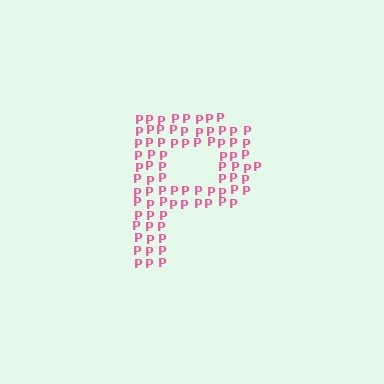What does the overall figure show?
The overall figure shows the letter P.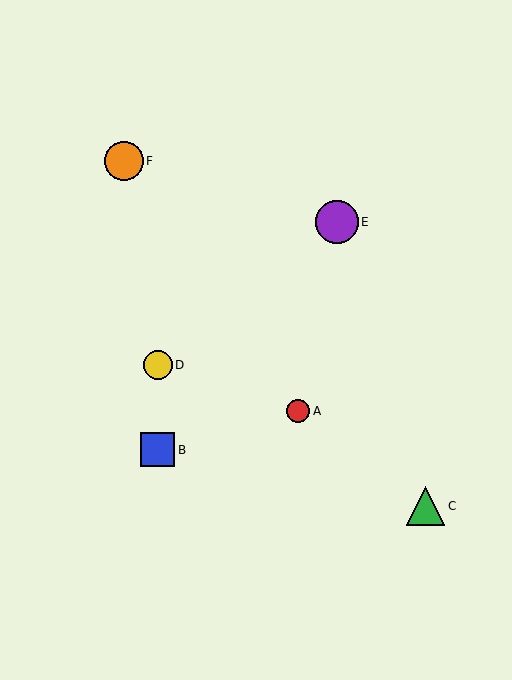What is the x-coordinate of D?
Object D is at x≈158.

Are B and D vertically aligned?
Yes, both are at x≈158.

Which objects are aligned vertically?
Objects B, D are aligned vertically.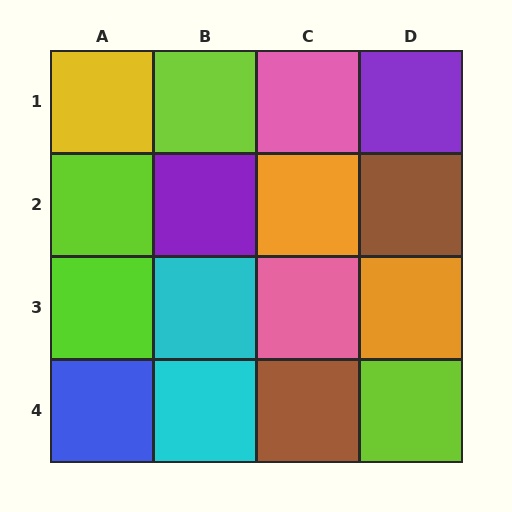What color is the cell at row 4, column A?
Blue.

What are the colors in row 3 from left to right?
Lime, cyan, pink, orange.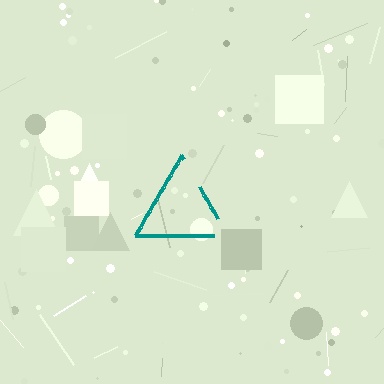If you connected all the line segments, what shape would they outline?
They would outline a triangle.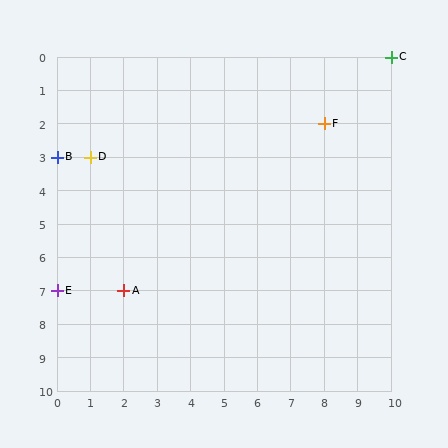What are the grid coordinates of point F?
Point F is at grid coordinates (8, 2).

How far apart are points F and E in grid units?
Points F and E are 8 columns and 5 rows apart (about 9.4 grid units diagonally).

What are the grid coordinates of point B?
Point B is at grid coordinates (0, 3).